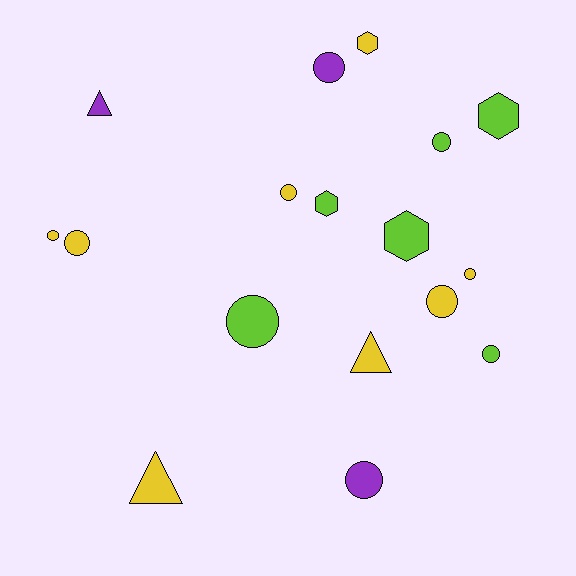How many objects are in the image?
There are 17 objects.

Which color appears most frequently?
Yellow, with 8 objects.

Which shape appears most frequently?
Circle, with 10 objects.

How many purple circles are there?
There are 2 purple circles.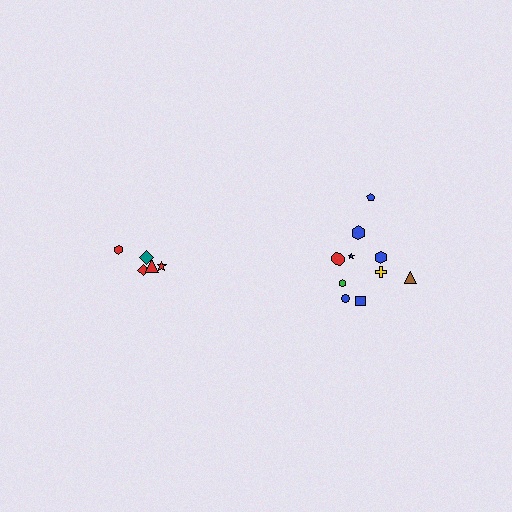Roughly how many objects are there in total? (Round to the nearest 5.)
Roughly 15 objects in total.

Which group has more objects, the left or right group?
The right group.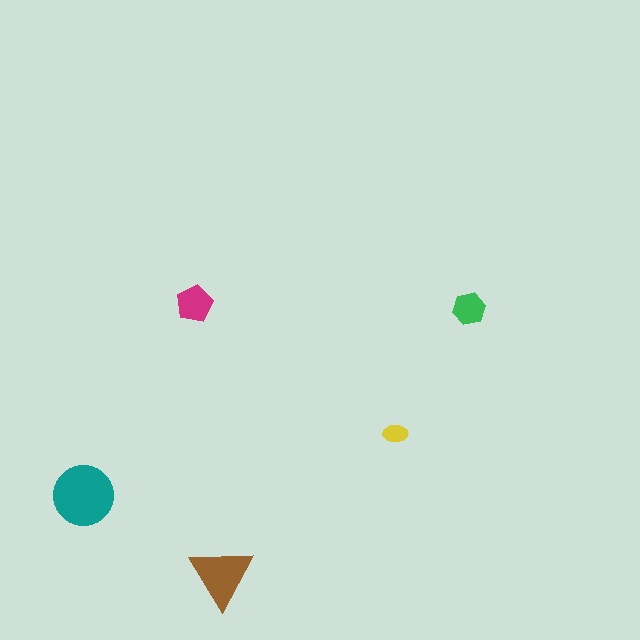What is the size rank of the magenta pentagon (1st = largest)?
3rd.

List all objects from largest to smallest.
The teal circle, the brown triangle, the magenta pentagon, the green hexagon, the yellow ellipse.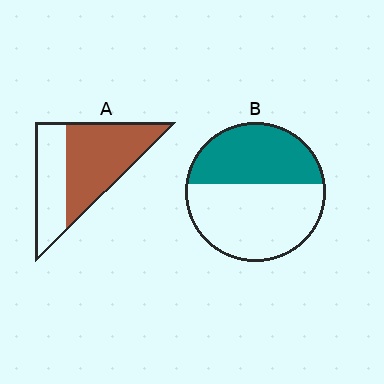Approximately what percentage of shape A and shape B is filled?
A is approximately 60% and B is approximately 45%.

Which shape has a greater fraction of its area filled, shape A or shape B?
Shape A.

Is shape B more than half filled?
No.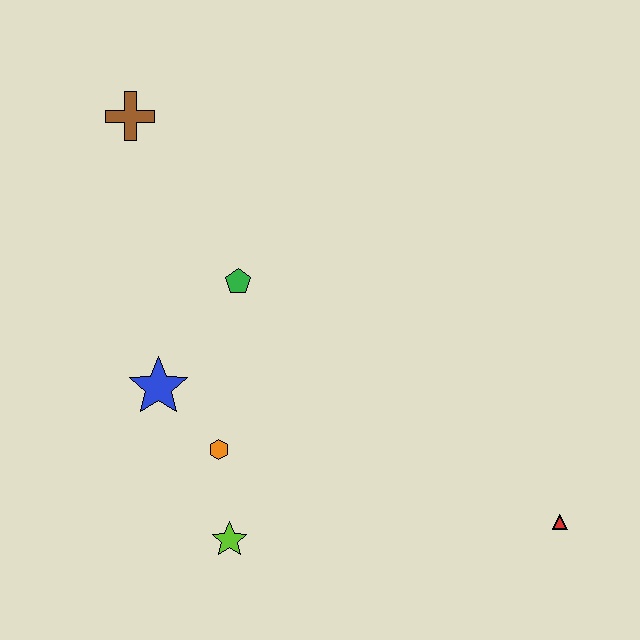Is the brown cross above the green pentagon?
Yes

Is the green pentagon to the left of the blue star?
No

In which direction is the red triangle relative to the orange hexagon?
The red triangle is to the right of the orange hexagon.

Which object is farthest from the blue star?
The red triangle is farthest from the blue star.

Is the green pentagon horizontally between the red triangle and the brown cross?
Yes